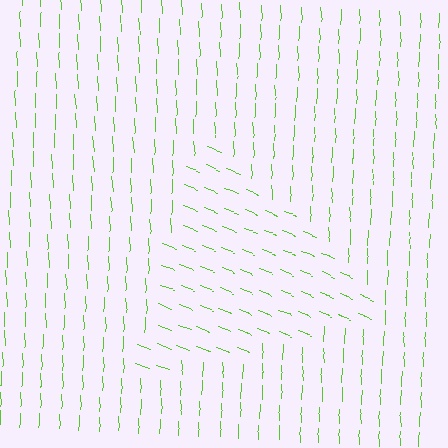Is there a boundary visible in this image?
Yes, there is a texture boundary formed by a change in line orientation.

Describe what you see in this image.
The image is filled with small lime line segments. A triangle region in the image has lines oriented differently from the surrounding lines, creating a visible texture boundary.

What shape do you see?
I see a triangle.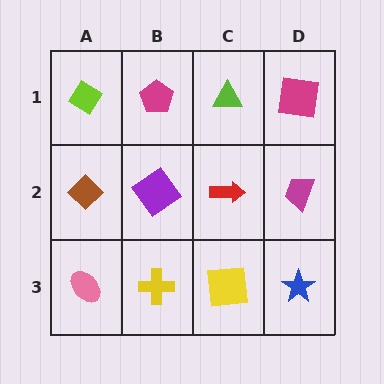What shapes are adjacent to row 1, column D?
A magenta trapezoid (row 2, column D), a lime triangle (row 1, column C).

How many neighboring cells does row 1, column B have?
3.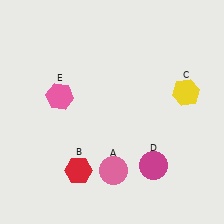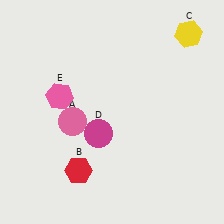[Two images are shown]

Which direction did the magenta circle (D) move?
The magenta circle (D) moved left.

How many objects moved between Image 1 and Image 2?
3 objects moved between the two images.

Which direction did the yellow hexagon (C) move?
The yellow hexagon (C) moved up.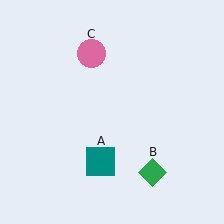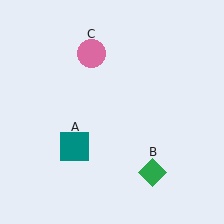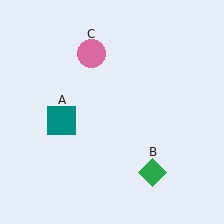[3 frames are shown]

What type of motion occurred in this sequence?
The teal square (object A) rotated clockwise around the center of the scene.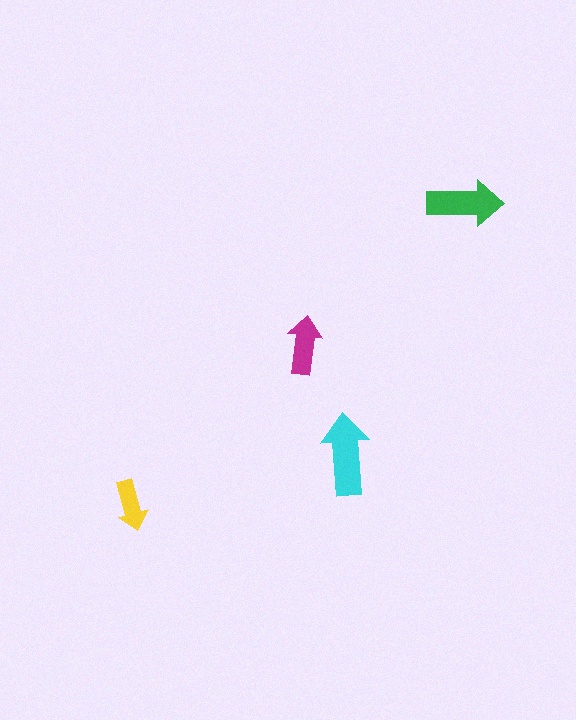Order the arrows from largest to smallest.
the cyan one, the green one, the magenta one, the yellow one.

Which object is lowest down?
The yellow arrow is bottommost.